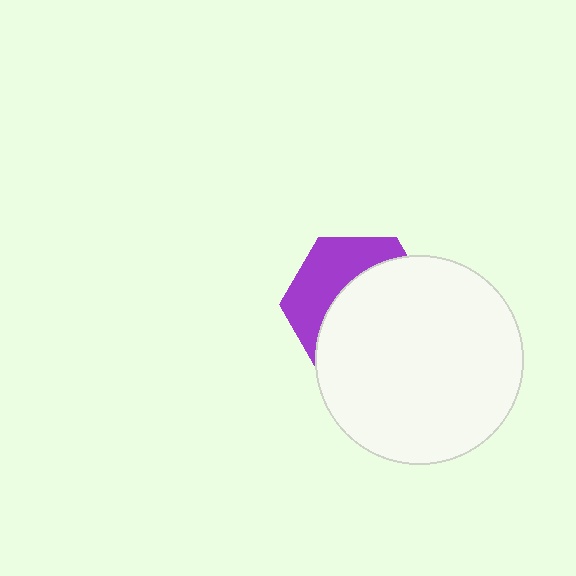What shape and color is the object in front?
The object in front is a white circle.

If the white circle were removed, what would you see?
You would see the complete purple hexagon.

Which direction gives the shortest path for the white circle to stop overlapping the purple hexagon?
Moving toward the lower-right gives the shortest separation.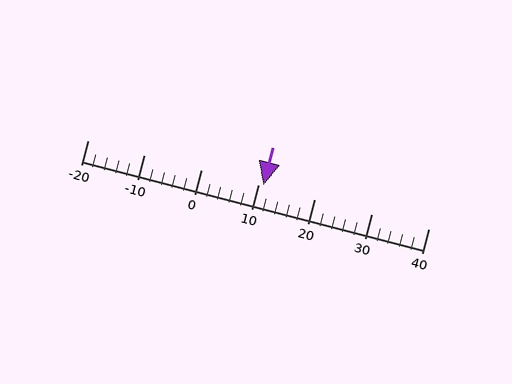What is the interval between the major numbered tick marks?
The major tick marks are spaced 10 units apart.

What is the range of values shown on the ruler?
The ruler shows values from -20 to 40.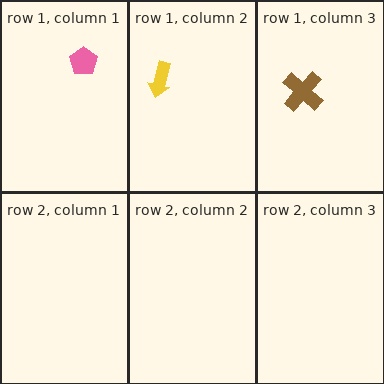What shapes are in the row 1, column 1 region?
The pink pentagon.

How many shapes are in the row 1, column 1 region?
1.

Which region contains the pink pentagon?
The row 1, column 1 region.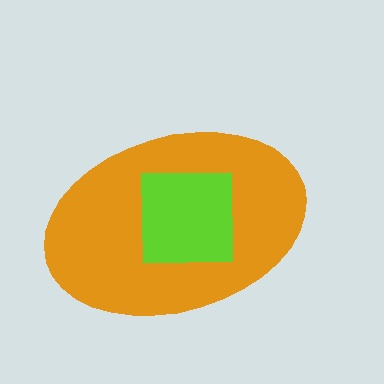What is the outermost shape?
The orange ellipse.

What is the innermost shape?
The lime square.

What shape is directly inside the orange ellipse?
The lime square.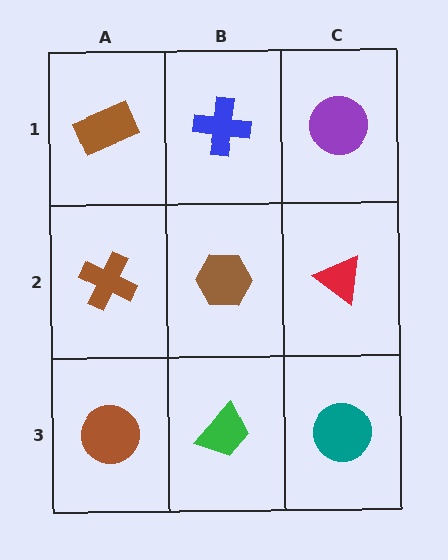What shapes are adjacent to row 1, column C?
A red triangle (row 2, column C), a blue cross (row 1, column B).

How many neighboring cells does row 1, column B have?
3.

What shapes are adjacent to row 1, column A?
A brown cross (row 2, column A), a blue cross (row 1, column B).